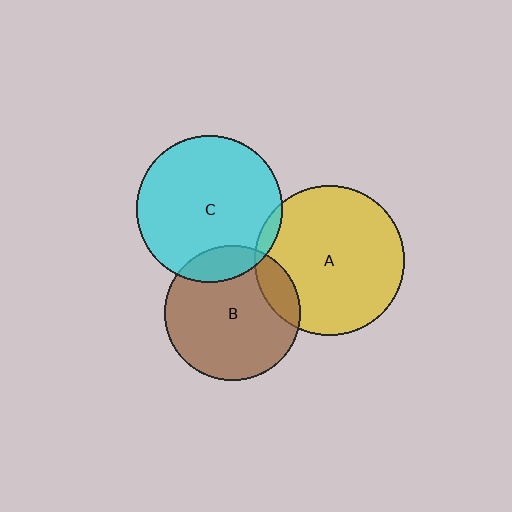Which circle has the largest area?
Circle A (yellow).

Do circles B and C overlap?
Yes.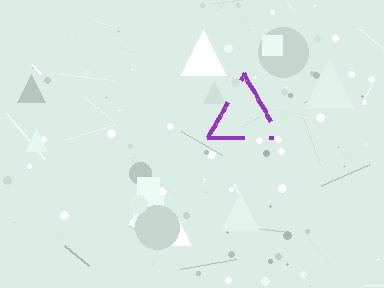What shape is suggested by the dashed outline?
The dashed outline suggests a triangle.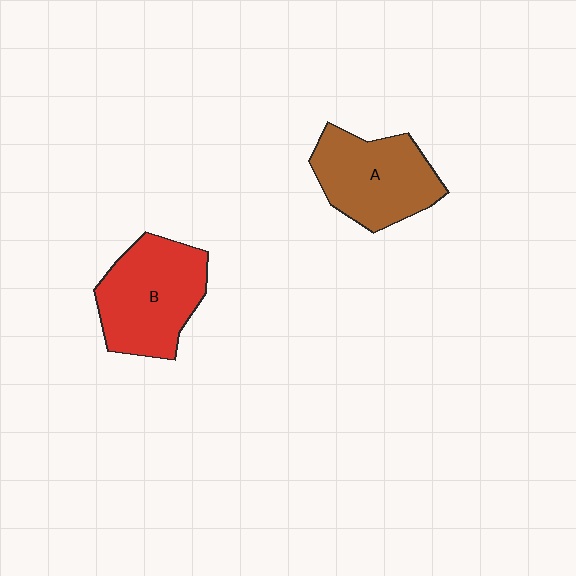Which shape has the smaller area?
Shape A (brown).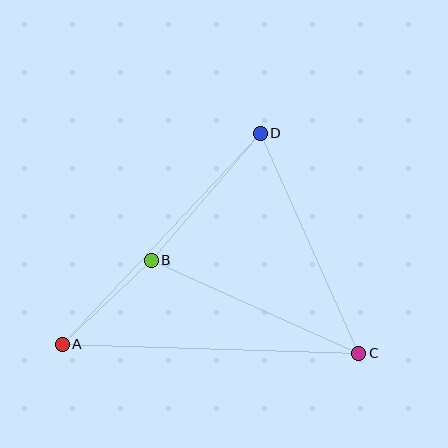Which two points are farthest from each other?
Points A and C are farthest from each other.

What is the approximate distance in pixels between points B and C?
The distance between B and C is approximately 227 pixels.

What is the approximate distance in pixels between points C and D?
The distance between C and D is approximately 241 pixels.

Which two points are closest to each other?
Points A and B are closest to each other.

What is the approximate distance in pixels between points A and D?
The distance between A and D is approximately 289 pixels.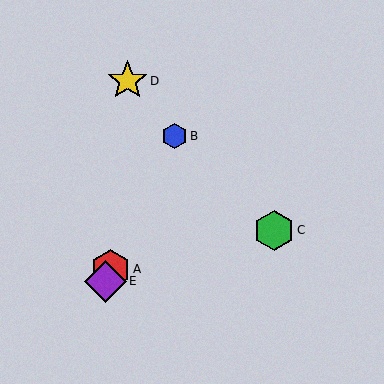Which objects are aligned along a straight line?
Objects A, B, E are aligned along a straight line.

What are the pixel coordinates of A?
Object A is at (111, 269).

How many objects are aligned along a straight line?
3 objects (A, B, E) are aligned along a straight line.